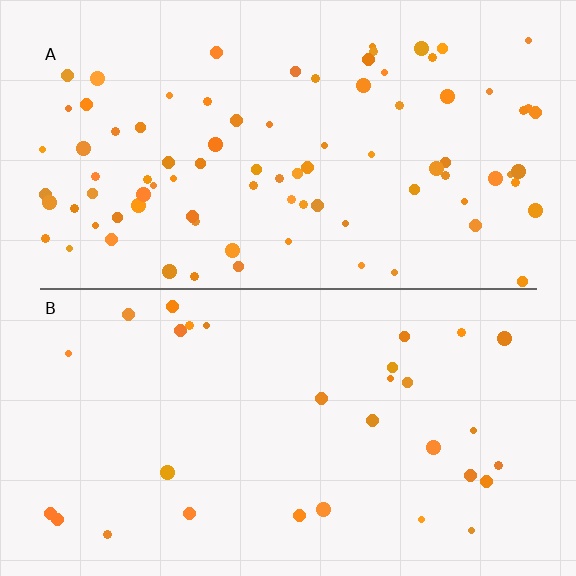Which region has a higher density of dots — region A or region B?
A (the top).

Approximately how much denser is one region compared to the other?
Approximately 2.9× — region A over region B.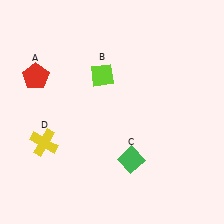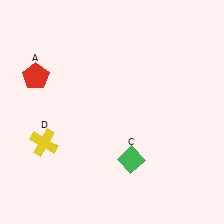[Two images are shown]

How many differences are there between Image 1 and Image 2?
There is 1 difference between the two images.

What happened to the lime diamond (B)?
The lime diamond (B) was removed in Image 2. It was in the top-left area of Image 1.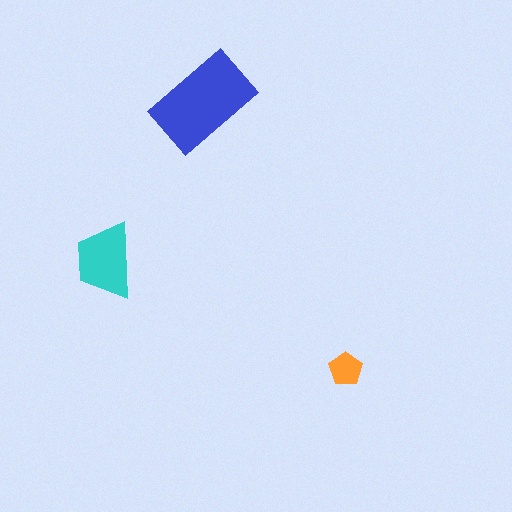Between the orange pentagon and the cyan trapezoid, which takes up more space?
The cyan trapezoid.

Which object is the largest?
The blue rectangle.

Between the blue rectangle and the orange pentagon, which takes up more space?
The blue rectangle.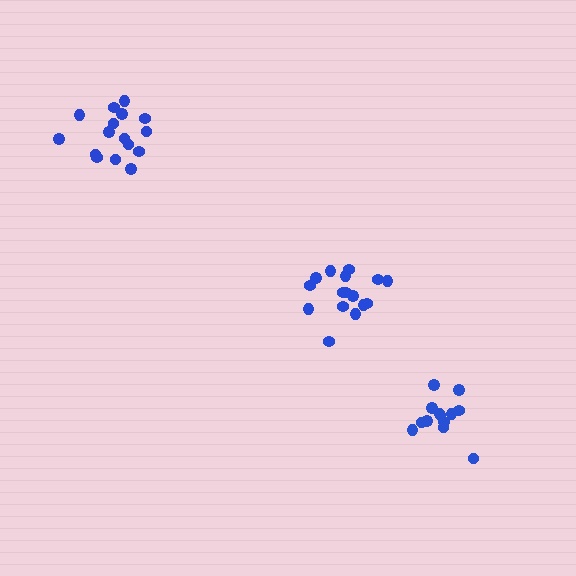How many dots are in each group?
Group 1: 16 dots, Group 2: 16 dots, Group 3: 13 dots (45 total).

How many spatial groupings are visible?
There are 3 spatial groupings.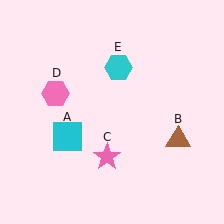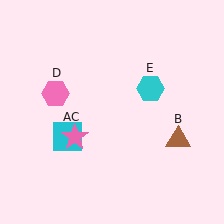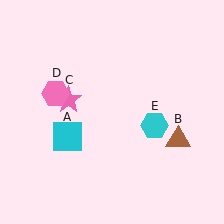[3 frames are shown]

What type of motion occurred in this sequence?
The pink star (object C), cyan hexagon (object E) rotated clockwise around the center of the scene.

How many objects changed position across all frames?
2 objects changed position: pink star (object C), cyan hexagon (object E).